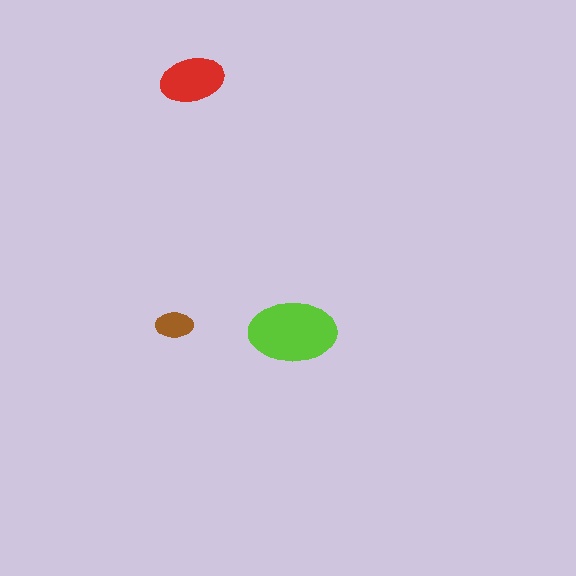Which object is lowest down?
The lime ellipse is bottommost.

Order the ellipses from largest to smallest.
the lime one, the red one, the brown one.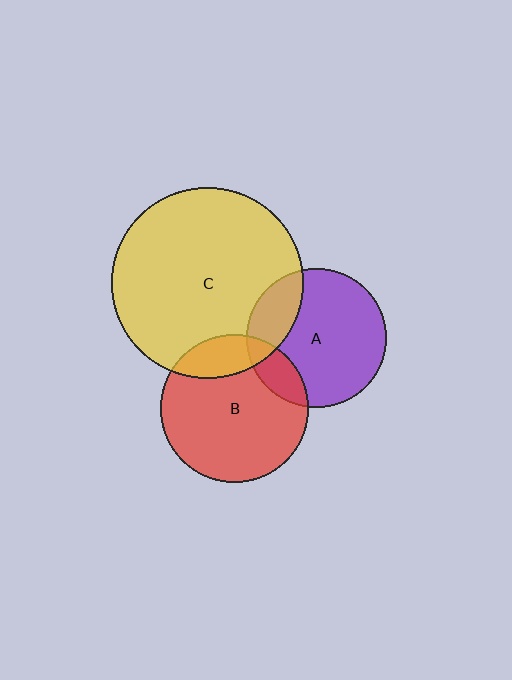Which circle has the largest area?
Circle C (yellow).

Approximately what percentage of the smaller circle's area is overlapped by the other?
Approximately 20%.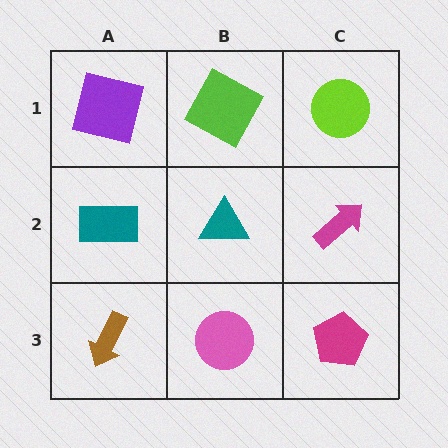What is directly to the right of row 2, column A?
A teal triangle.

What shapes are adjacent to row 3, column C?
A magenta arrow (row 2, column C), a pink circle (row 3, column B).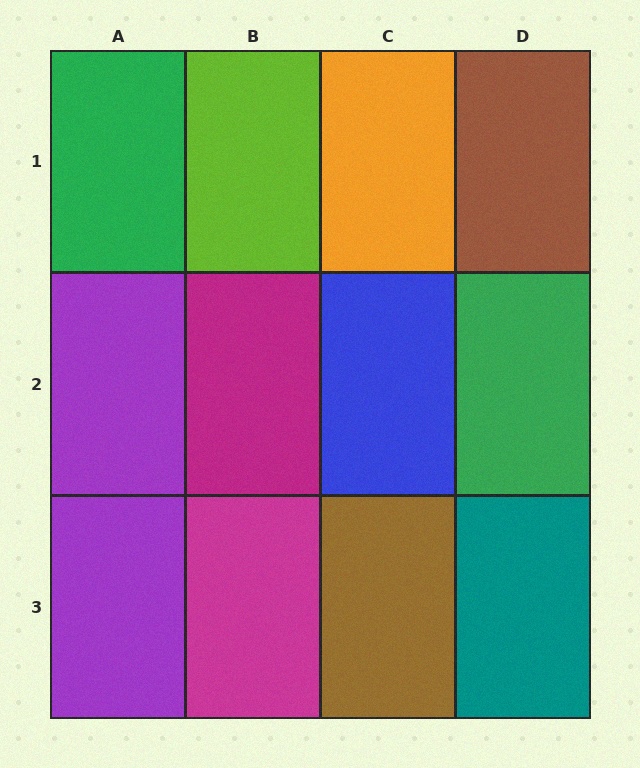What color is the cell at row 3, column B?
Magenta.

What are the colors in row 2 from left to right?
Purple, magenta, blue, green.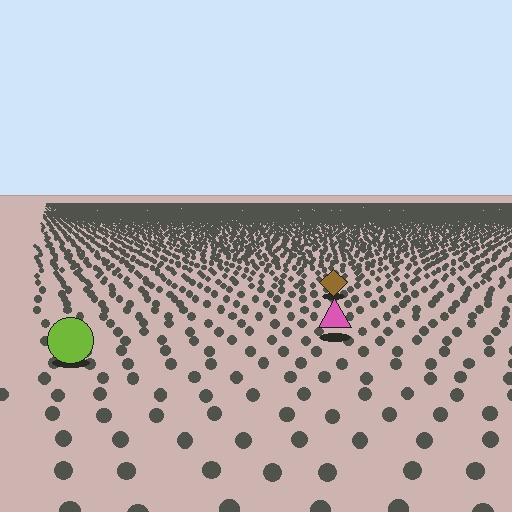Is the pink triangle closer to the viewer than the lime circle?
No. The lime circle is closer — you can tell from the texture gradient: the ground texture is coarser near it.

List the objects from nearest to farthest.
From nearest to farthest: the lime circle, the pink triangle, the brown diamond.